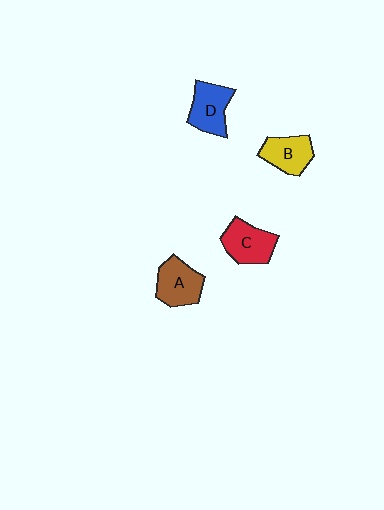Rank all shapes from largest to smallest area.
From largest to smallest: C (red), D (blue), A (brown), B (yellow).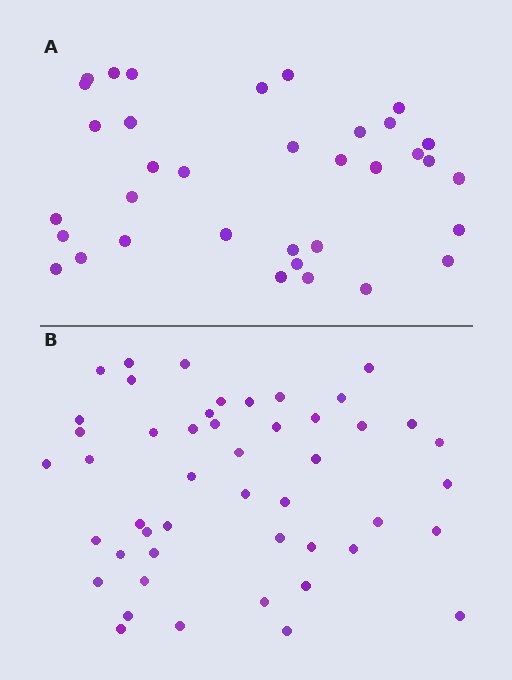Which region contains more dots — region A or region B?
Region B (the bottom region) has more dots.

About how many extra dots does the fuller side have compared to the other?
Region B has approximately 15 more dots than region A.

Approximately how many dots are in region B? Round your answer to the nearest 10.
About 50 dots. (The exact count is 48, which rounds to 50.)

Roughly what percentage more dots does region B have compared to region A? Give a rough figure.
About 35% more.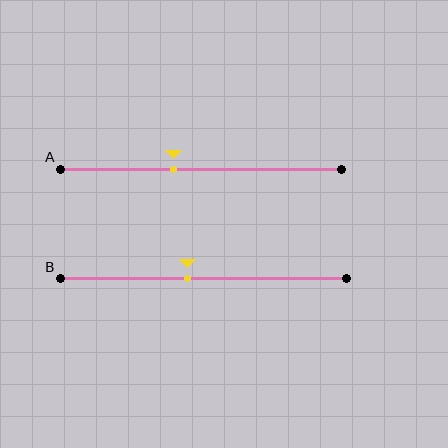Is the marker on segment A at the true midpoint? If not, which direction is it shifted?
No, the marker on segment A is shifted to the left by about 10% of the segment length.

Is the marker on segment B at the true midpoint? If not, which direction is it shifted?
No, the marker on segment B is shifted to the left by about 5% of the segment length.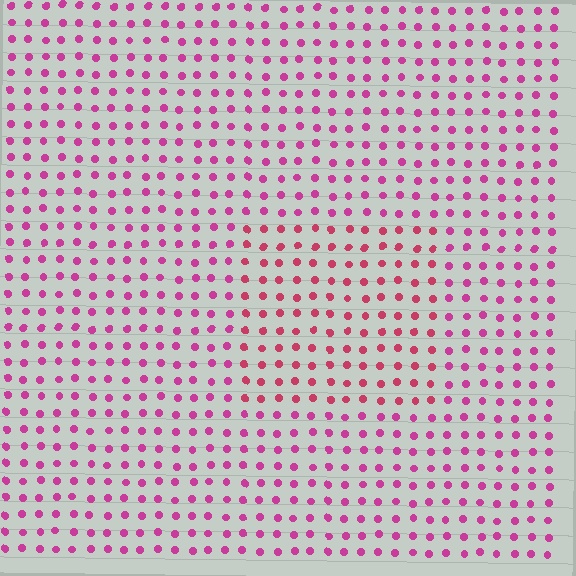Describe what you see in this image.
The image is filled with small magenta elements in a uniform arrangement. A rectangle-shaped region is visible where the elements are tinted to a slightly different hue, forming a subtle color boundary.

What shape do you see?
I see a rectangle.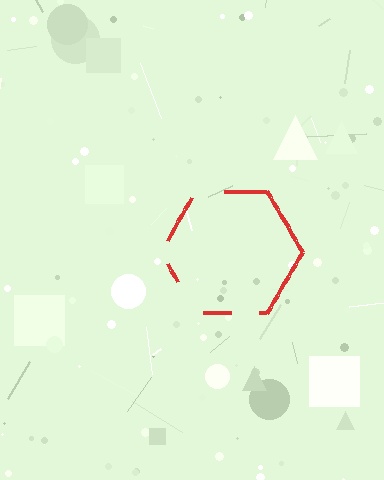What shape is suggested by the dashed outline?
The dashed outline suggests a hexagon.